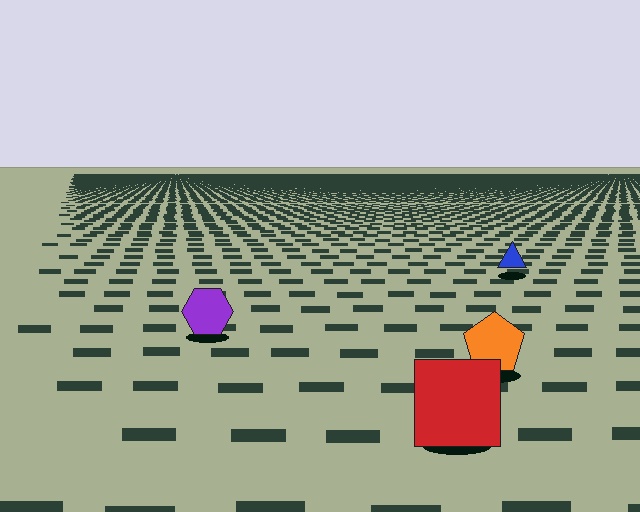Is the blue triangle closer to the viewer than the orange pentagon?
No. The orange pentagon is closer — you can tell from the texture gradient: the ground texture is coarser near it.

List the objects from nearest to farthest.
From nearest to farthest: the red square, the orange pentagon, the purple hexagon, the blue triangle.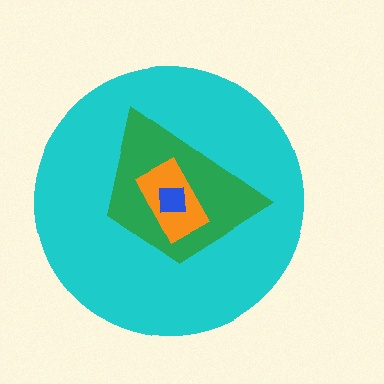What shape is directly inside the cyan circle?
The green trapezoid.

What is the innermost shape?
The blue square.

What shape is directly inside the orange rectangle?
The blue square.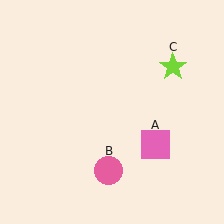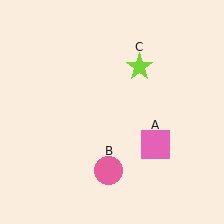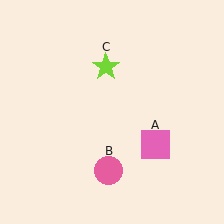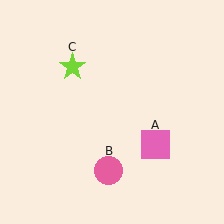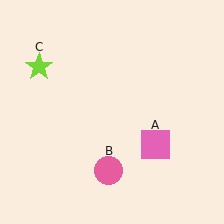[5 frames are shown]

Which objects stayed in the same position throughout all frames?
Pink square (object A) and pink circle (object B) remained stationary.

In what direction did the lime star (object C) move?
The lime star (object C) moved left.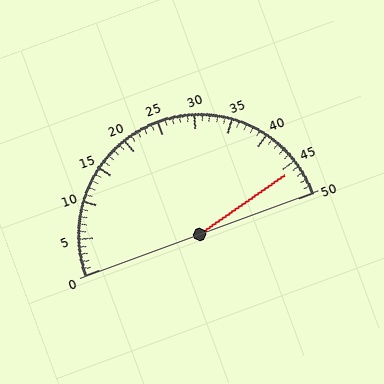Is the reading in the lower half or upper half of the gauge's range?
The reading is in the upper half of the range (0 to 50).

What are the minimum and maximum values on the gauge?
The gauge ranges from 0 to 50.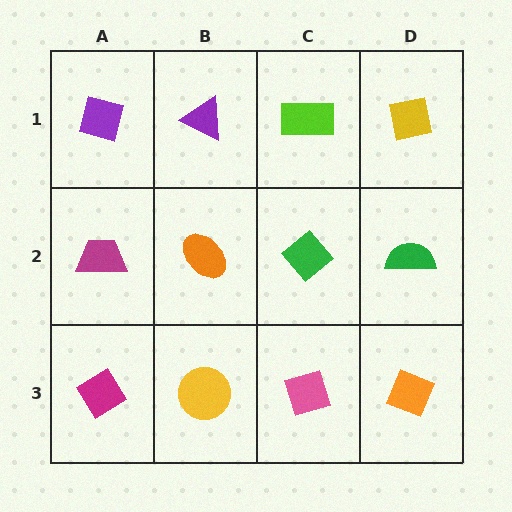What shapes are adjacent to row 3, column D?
A green semicircle (row 2, column D), a pink diamond (row 3, column C).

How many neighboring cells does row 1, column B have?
3.